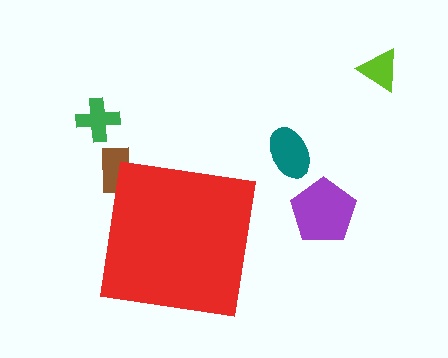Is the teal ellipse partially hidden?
No, the teal ellipse is fully visible.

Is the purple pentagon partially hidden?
No, the purple pentagon is fully visible.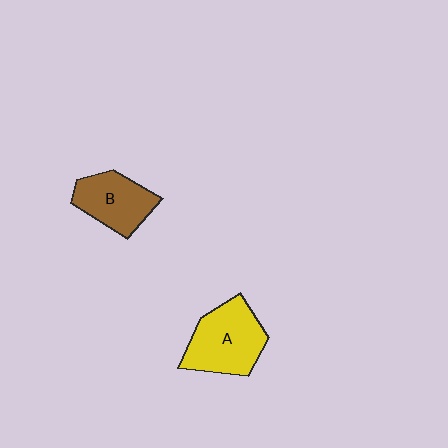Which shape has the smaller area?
Shape B (brown).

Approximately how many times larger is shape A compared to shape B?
Approximately 1.3 times.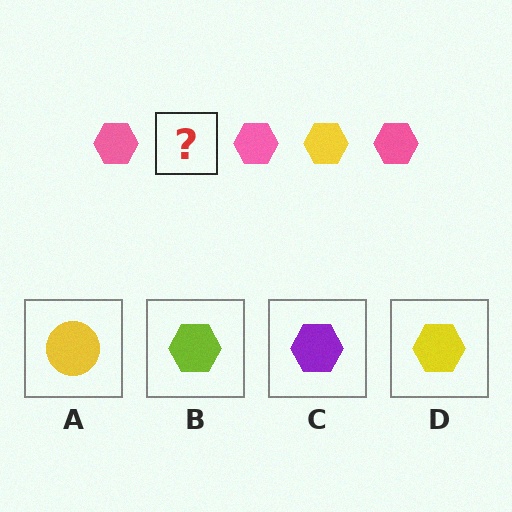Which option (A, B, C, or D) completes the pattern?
D.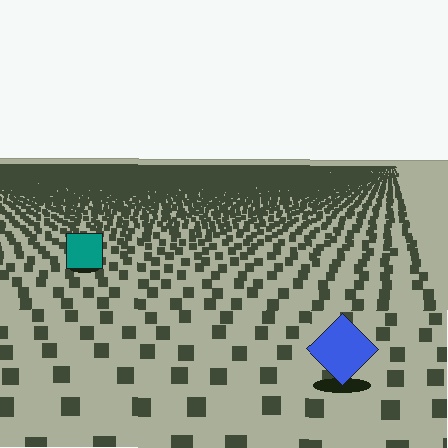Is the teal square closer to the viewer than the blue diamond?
No. The blue diamond is closer — you can tell from the texture gradient: the ground texture is coarser near it.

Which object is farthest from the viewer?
The teal square is farthest from the viewer. It appears smaller and the ground texture around it is denser.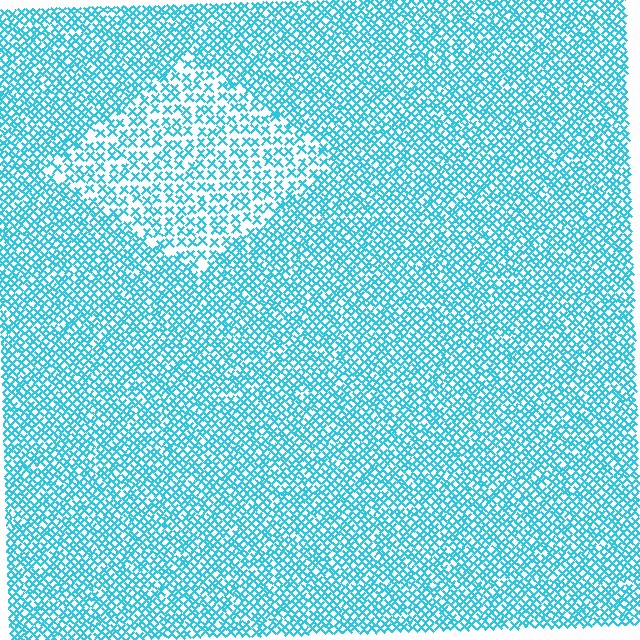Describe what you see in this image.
The image contains small cyan elements arranged at two different densities. A diamond-shaped region is visible where the elements are less densely packed than the surrounding area.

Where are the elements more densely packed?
The elements are more densely packed outside the diamond boundary.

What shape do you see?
I see a diamond.